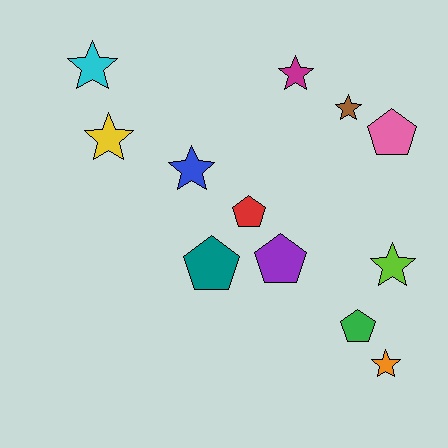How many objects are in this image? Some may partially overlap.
There are 12 objects.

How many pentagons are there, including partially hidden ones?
There are 5 pentagons.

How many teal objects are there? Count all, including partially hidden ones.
There is 1 teal object.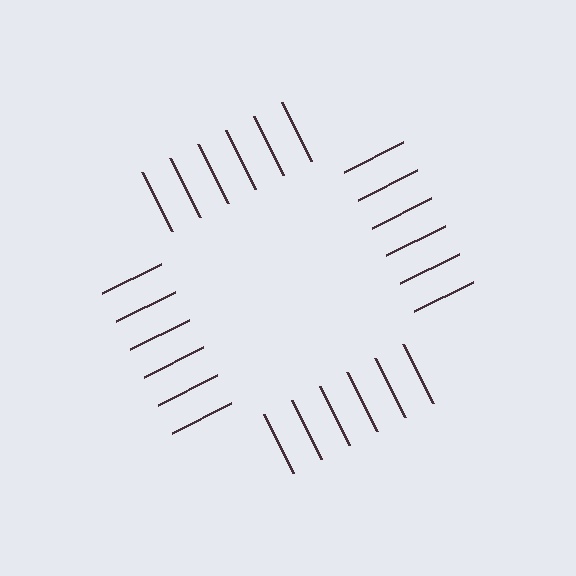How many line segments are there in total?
24 — 6 along each of the 4 edges.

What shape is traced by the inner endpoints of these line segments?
An illusory square — the line segments terminate on its edges but no continuous stroke is drawn.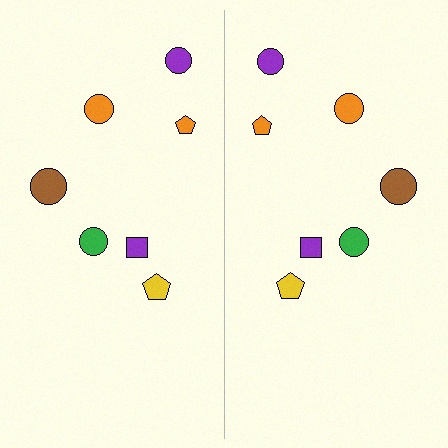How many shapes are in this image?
There are 14 shapes in this image.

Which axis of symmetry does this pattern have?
The pattern has a vertical axis of symmetry running through the center of the image.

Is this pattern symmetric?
Yes, this pattern has bilateral (reflection) symmetry.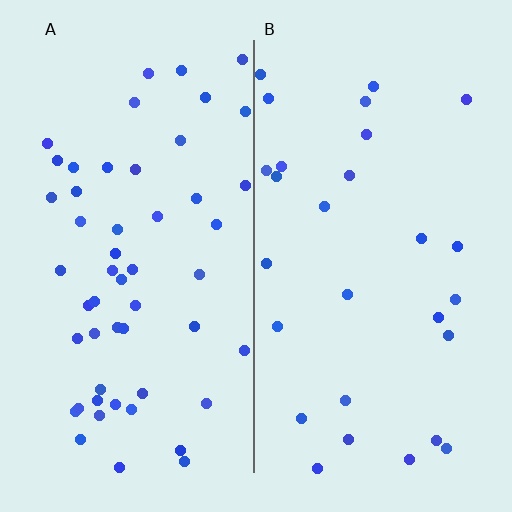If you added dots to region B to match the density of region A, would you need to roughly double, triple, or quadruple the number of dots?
Approximately double.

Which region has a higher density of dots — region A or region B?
A (the left).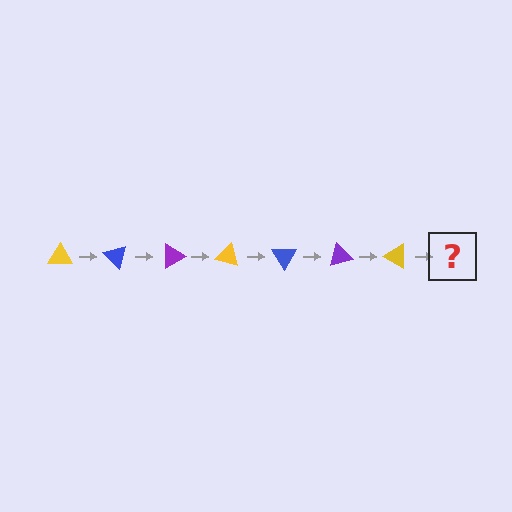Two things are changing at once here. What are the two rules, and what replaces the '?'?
The two rules are that it rotates 45 degrees each step and the color cycles through yellow, blue, and purple. The '?' should be a blue triangle, rotated 315 degrees from the start.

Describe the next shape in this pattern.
It should be a blue triangle, rotated 315 degrees from the start.